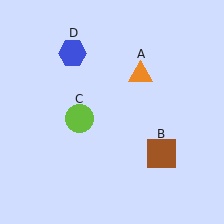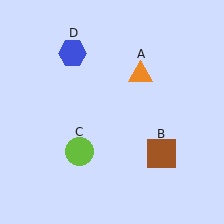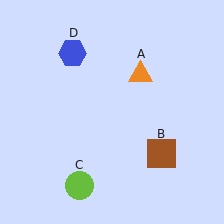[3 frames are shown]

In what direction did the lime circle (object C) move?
The lime circle (object C) moved down.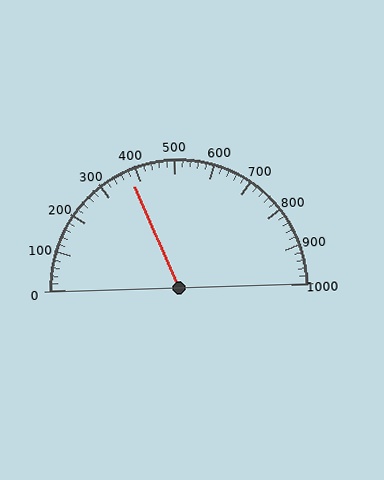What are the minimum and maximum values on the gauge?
The gauge ranges from 0 to 1000.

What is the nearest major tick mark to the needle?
The nearest major tick mark is 400.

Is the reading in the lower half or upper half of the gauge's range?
The reading is in the lower half of the range (0 to 1000).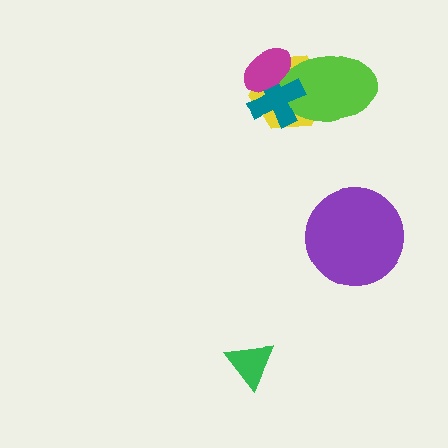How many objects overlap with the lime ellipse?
3 objects overlap with the lime ellipse.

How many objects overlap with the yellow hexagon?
3 objects overlap with the yellow hexagon.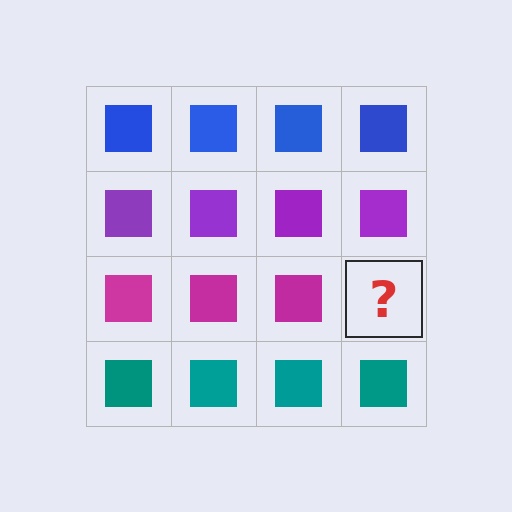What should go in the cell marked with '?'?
The missing cell should contain a magenta square.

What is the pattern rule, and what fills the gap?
The rule is that each row has a consistent color. The gap should be filled with a magenta square.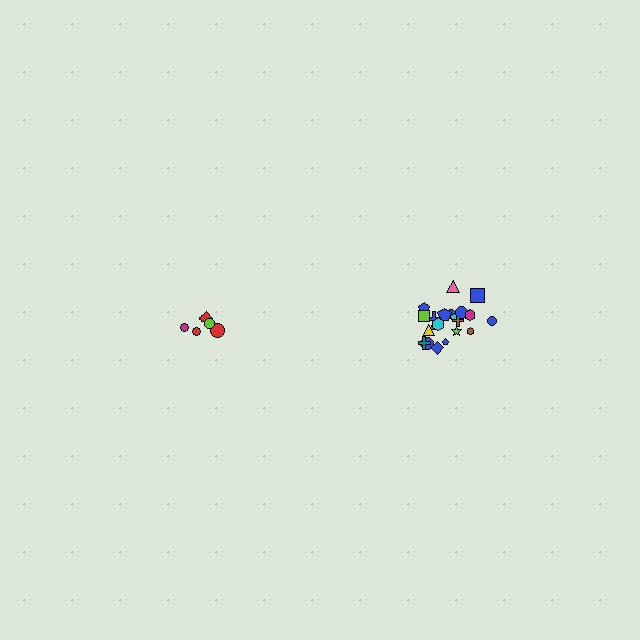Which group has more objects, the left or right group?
The right group.